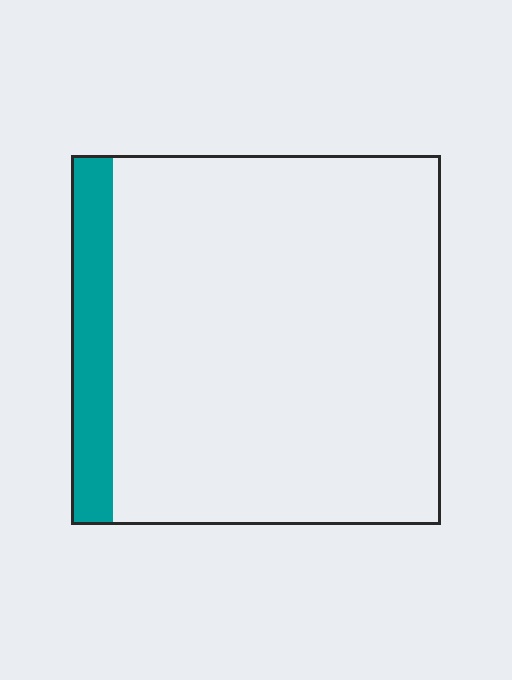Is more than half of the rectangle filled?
No.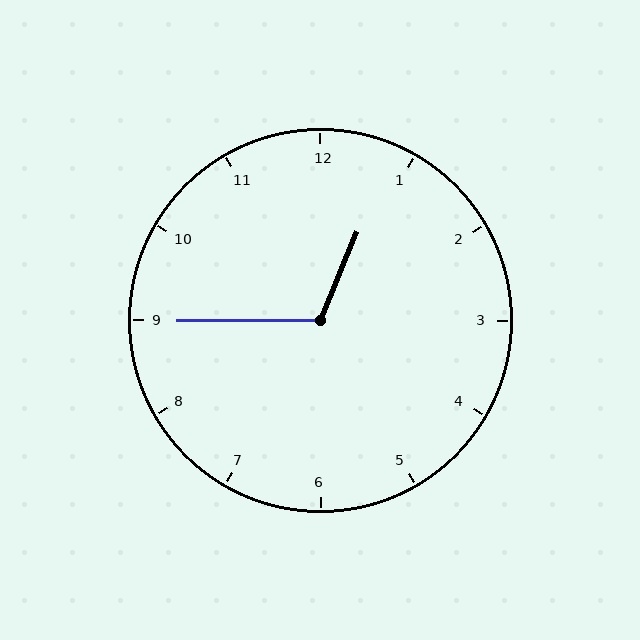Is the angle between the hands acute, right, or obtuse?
It is obtuse.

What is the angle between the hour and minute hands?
Approximately 112 degrees.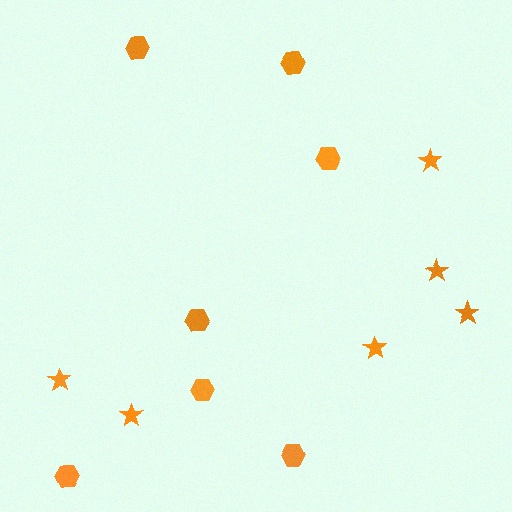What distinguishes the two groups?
There are 2 groups: one group of stars (6) and one group of hexagons (7).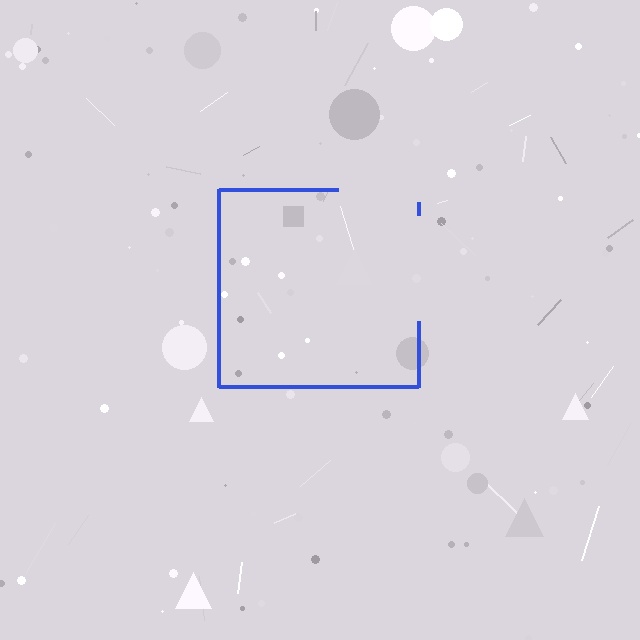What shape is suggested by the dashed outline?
The dashed outline suggests a square.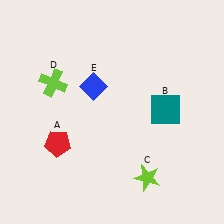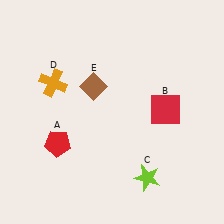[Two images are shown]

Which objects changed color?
B changed from teal to red. D changed from lime to orange. E changed from blue to brown.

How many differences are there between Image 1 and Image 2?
There are 3 differences between the two images.